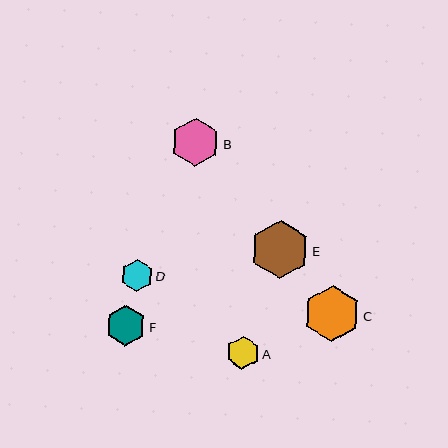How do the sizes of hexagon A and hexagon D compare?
Hexagon A and hexagon D are approximately the same size.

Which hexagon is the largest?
Hexagon E is the largest with a size of approximately 58 pixels.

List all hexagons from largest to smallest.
From largest to smallest: E, C, B, F, A, D.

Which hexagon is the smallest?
Hexagon D is the smallest with a size of approximately 32 pixels.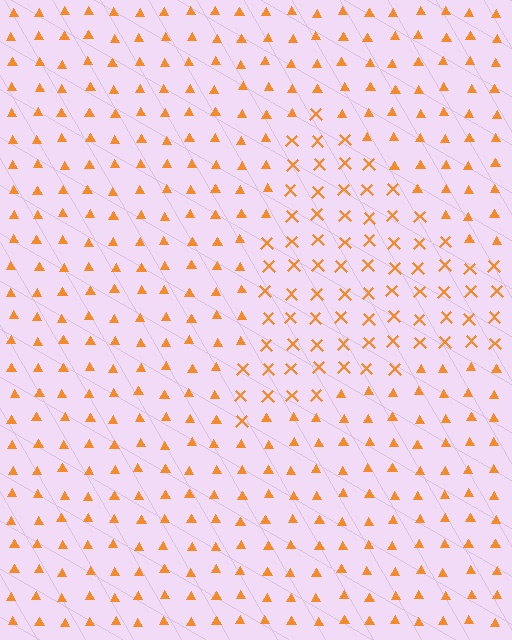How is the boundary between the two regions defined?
The boundary is defined by a change in element shape: X marks inside vs. triangles outside. All elements share the same color and spacing.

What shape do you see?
I see a triangle.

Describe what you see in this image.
The image is filled with small orange elements arranged in a uniform grid. A triangle-shaped region contains X marks, while the surrounding area contains triangles. The boundary is defined purely by the change in element shape.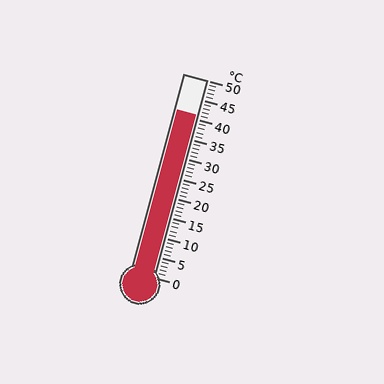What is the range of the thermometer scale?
The thermometer scale ranges from 0°C to 50°C.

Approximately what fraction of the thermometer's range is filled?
The thermometer is filled to approximately 80% of its range.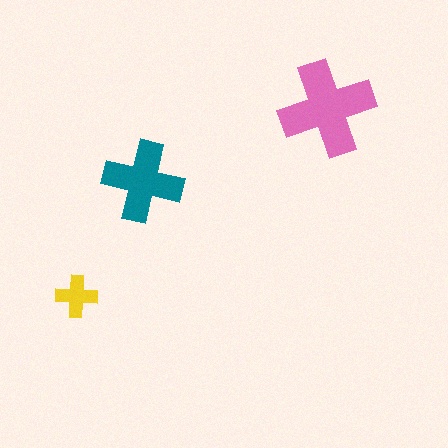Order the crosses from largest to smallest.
the pink one, the teal one, the yellow one.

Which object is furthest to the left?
The yellow cross is leftmost.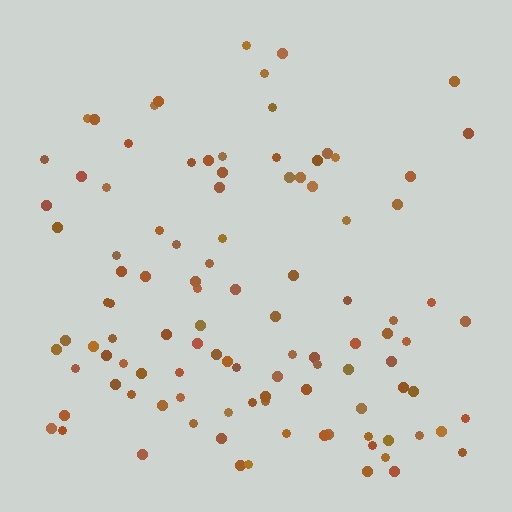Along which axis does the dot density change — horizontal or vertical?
Vertical.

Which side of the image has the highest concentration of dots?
The bottom.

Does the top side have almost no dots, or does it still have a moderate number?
Still a moderate number, just noticeably fewer than the bottom.